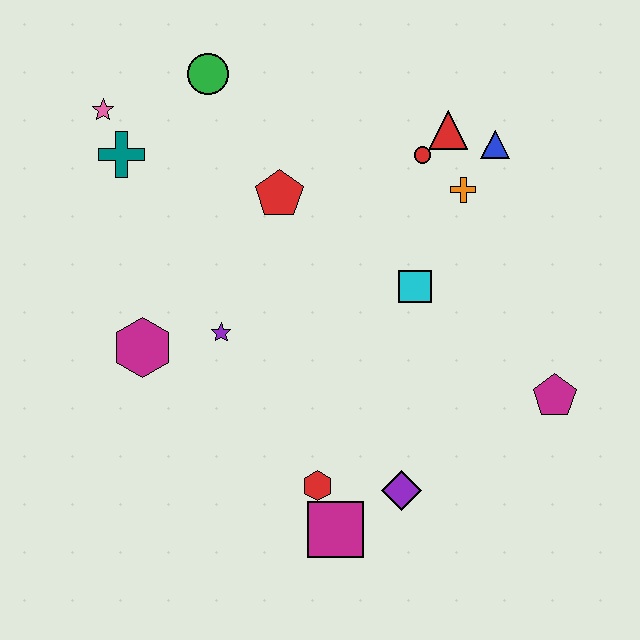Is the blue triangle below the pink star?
Yes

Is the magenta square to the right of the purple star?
Yes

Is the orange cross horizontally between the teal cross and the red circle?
No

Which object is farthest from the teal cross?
The magenta pentagon is farthest from the teal cross.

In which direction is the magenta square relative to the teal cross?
The magenta square is below the teal cross.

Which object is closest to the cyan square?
The orange cross is closest to the cyan square.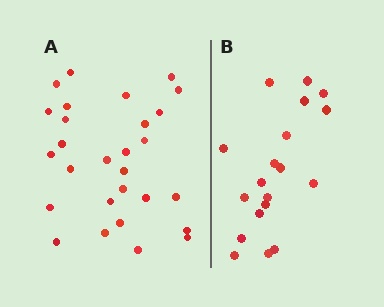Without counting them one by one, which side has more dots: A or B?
Region A (the left region) has more dots.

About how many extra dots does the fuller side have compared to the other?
Region A has roughly 8 or so more dots than region B.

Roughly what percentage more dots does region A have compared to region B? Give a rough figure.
About 45% more.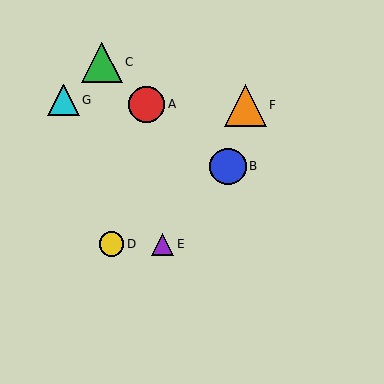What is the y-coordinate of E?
Object E is at y≈244.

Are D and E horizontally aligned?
Yes, both are at y≈244.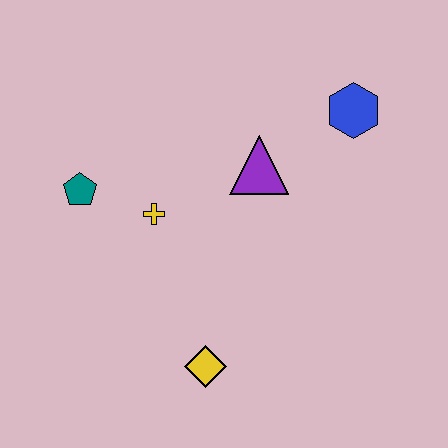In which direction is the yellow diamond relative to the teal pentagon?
The yellow diamond is below the teal pentagon.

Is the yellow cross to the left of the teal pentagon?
No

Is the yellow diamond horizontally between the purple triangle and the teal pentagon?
Yes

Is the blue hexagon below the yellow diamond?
No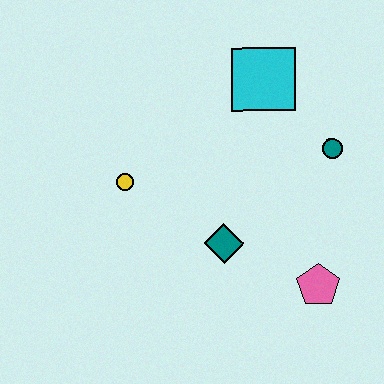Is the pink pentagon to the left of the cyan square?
No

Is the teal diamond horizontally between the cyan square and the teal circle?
No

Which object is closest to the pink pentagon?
The teal diamond is closest to the pink pentagon.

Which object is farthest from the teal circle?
The yellow circle is farthest from the teal circle.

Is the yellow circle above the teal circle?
No